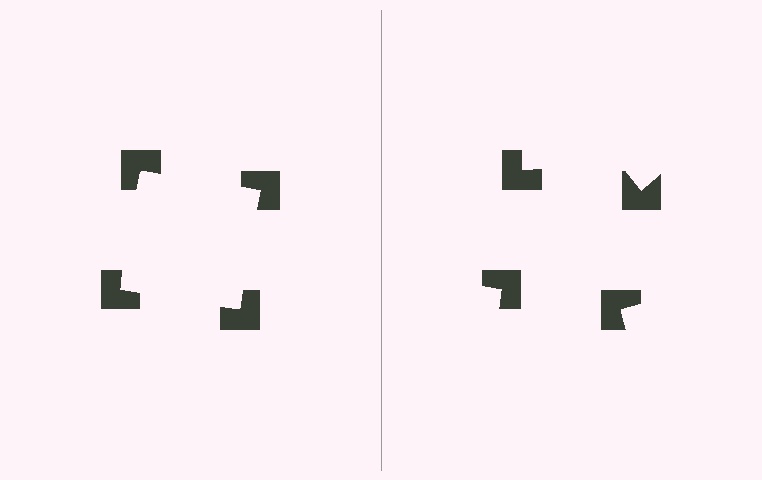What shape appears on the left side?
An illusory square.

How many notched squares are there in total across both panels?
8 — 4 on each side.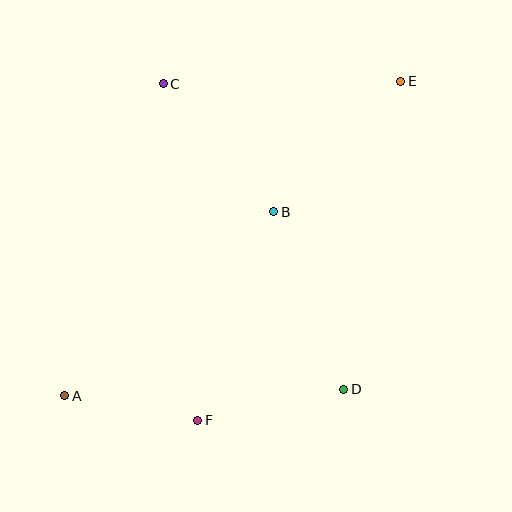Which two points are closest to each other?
Points A and F are closest to each other.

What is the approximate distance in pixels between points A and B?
The distance between A and B is approximately 279 pixels.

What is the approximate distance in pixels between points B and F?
The distance between B and F is approximately 222 pixels.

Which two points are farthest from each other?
Points A and E are farthest from each other.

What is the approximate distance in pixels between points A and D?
The distance between A and D is approximately 279 pixels.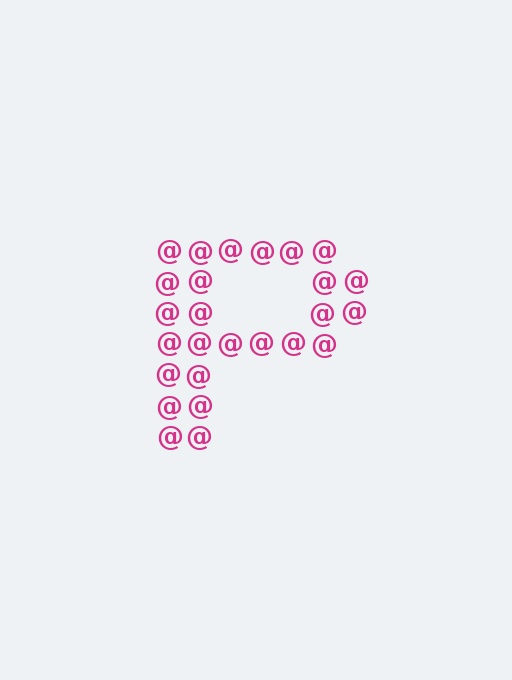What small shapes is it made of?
It is made of small at signs.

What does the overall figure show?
The overall figure shows the letter P.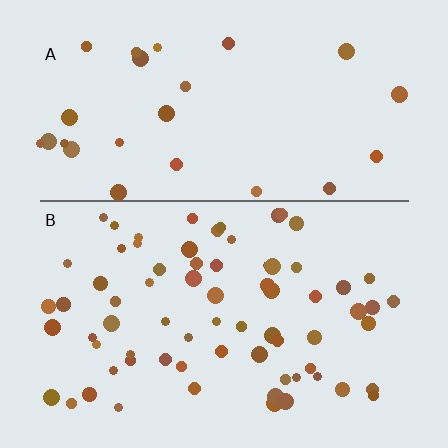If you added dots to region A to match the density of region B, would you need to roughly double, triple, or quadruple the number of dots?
Approximately triple.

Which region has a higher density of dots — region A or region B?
B (the bottom).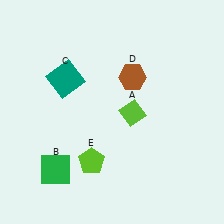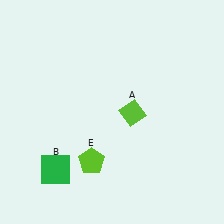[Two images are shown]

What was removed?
The brown hexagon (D), the teal square (C) were removed in Image 2.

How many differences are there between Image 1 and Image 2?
There are 2 differences between the two images.